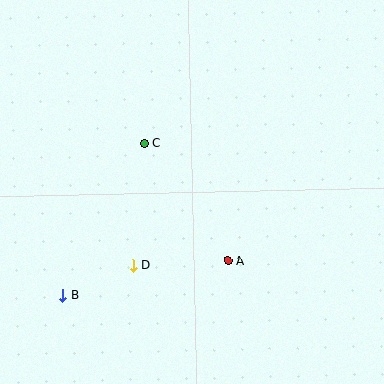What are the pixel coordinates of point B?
Point B is at (63, 295).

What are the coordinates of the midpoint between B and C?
The midpoint between B and C is at (103, 219).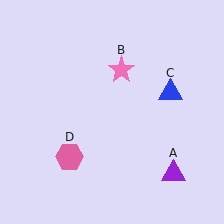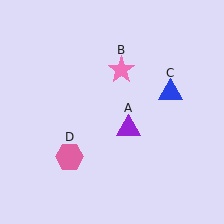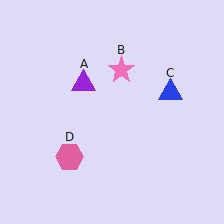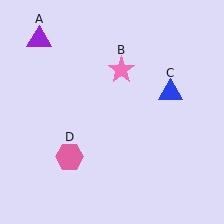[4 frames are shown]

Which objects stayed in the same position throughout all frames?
Pink star (object B) and blue triangle (object C) and pink hexagon (object D) remained stationary.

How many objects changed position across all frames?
1 object changed position: purple triangle (object A).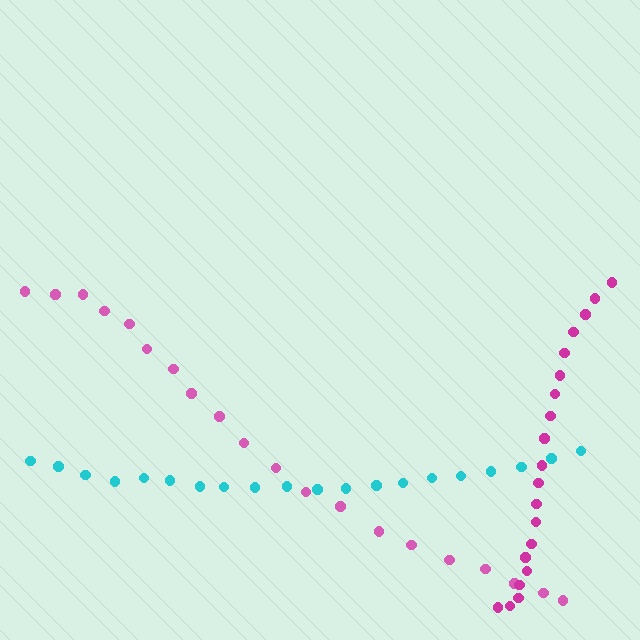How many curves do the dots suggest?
There are 3 distinct paths.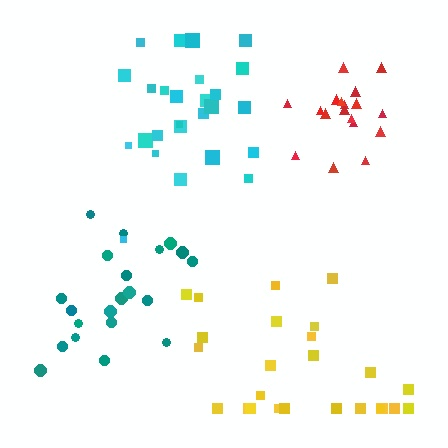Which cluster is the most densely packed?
Red.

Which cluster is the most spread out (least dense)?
Yellow.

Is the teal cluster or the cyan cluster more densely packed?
Cyan.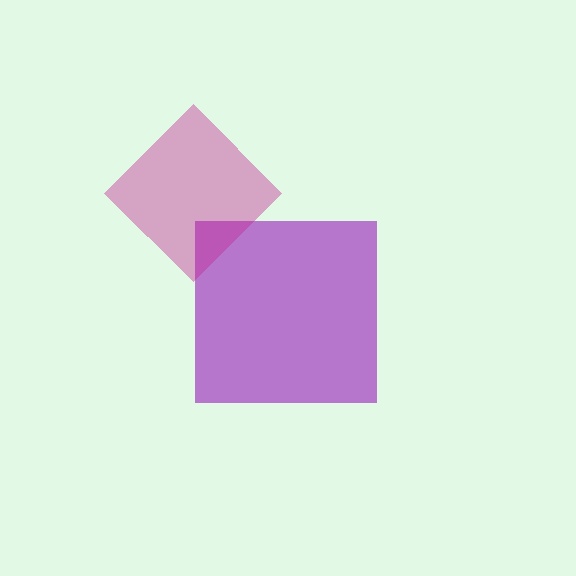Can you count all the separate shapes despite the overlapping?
Yes, there are 2 separate shapes.